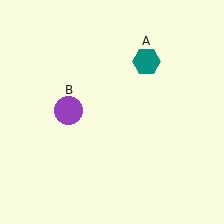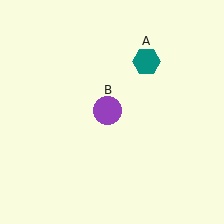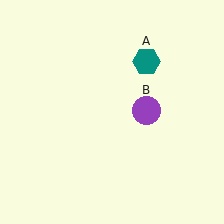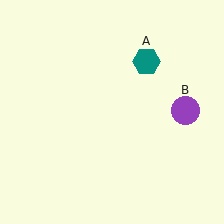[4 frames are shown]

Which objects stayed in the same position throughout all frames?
Teal hexagon (object A) remained stationary.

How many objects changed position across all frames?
1 object changed position: purple circle (object B).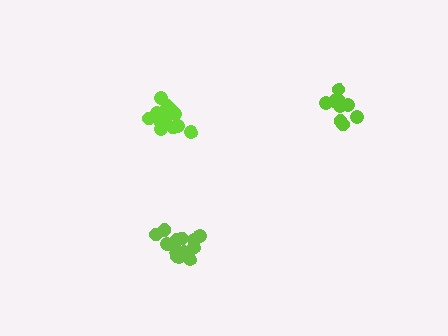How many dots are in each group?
Group 1: 14 dots, Group 2: 14 dots, Group 3: 9 dots (37 total).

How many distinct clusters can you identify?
There are 3 distinct clusters.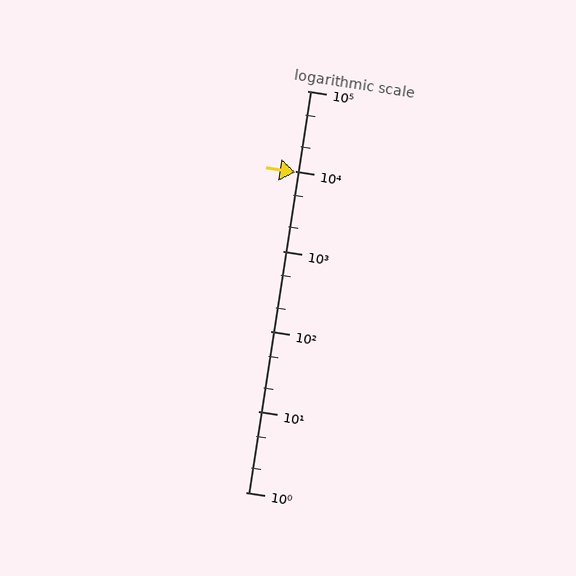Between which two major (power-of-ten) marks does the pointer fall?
The pointer is between 1000 and 10000.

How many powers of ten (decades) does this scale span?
The scale spans 5 decades, from 1 to 100000.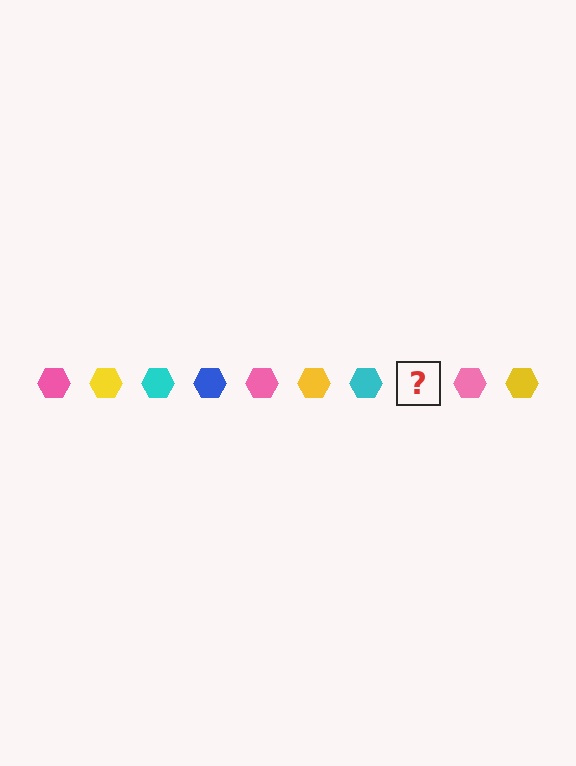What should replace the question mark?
The question mark should be replaced with a blue hexagon.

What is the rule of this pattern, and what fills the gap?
The rule is that the pattern cycles through pink, yellow, cyan, blue hexagons. The gap should be filled with a blue hexagon.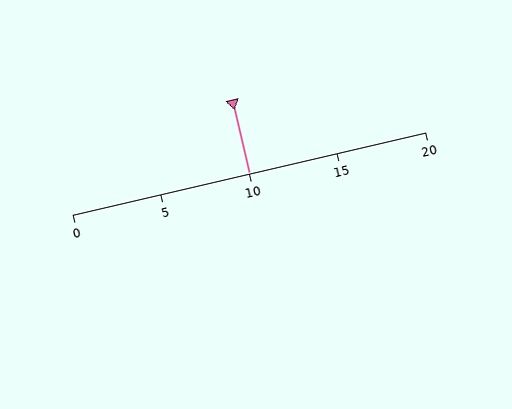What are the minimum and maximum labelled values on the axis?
The axis runs from 0 to 20.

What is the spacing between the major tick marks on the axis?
The major ticks are spaced 5 apart.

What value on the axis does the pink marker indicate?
The marker indicates approximately 10.